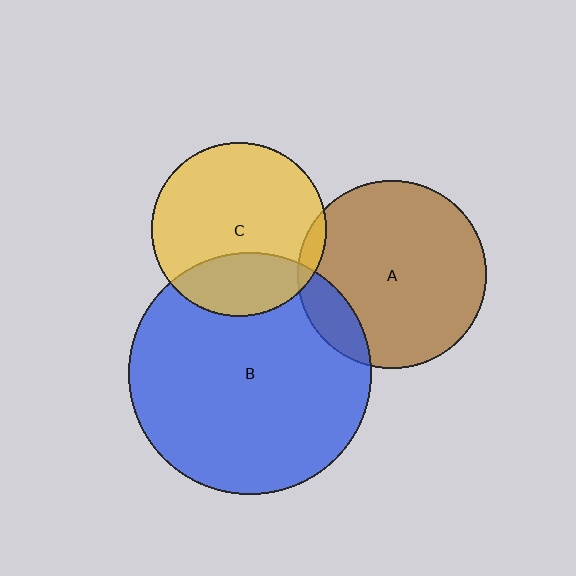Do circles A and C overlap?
Yes.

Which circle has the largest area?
Circle B (blue).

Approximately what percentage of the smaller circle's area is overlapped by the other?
Approximately 5%.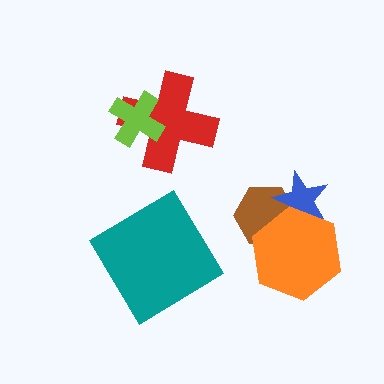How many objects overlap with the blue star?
2 objects overlap with the blue star.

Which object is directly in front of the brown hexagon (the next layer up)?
The blue star is directly in front of the brown hexagon.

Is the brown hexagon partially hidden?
Yes, it is partially covered by another shape.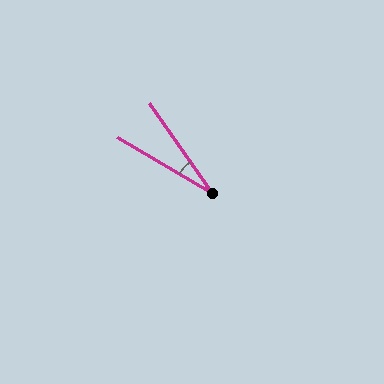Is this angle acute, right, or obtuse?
It is acute.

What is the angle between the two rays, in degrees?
Approximately 24 degrees.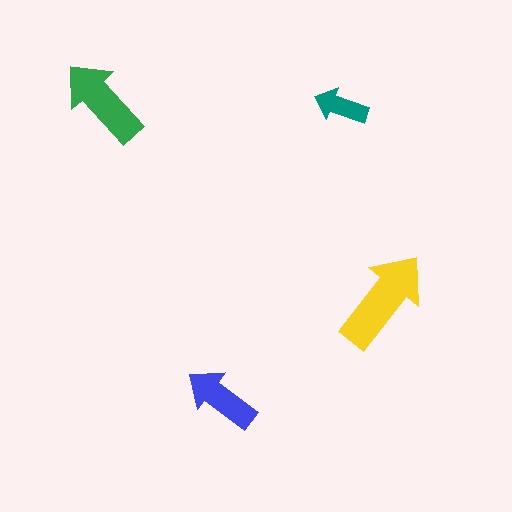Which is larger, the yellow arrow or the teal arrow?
The yellow one.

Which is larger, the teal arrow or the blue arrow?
The blue one.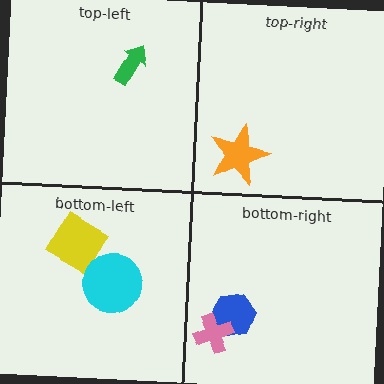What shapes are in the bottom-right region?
The blue hexagon, the pink cross.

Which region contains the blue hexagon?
The bottom-right region.